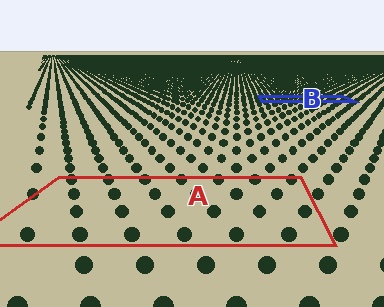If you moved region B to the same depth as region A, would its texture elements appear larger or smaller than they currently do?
They would appear larger. At a closer depth, the same texture elements are projected at a bigger on-screen size.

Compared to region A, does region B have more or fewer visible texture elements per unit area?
Region B has more texture elements per unit area — they are packed more densely because it is farther away.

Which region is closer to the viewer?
Region A is closer. The texture elements there are larger and more spread out.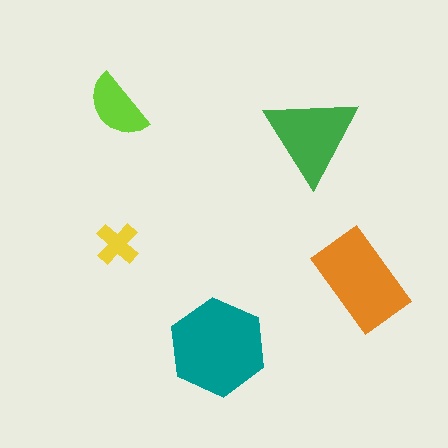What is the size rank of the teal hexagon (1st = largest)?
1st.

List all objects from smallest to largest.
The yellow cross, the lime semicircle, the green triangle, the orange rectangle, the teal hexagon.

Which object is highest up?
The lime semicircle is topmost.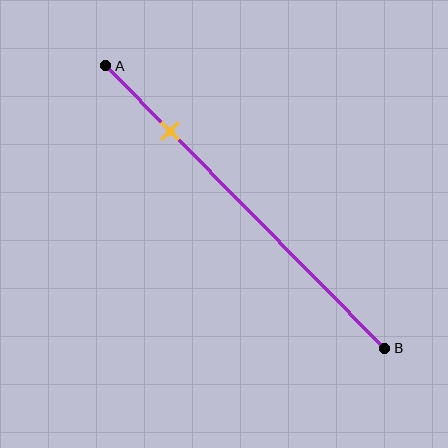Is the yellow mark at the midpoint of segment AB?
No, the mark is at about 25% from A, not at the 50% midpoint.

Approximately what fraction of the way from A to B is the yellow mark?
The yellow mark is approximately 25% of the way from A to B.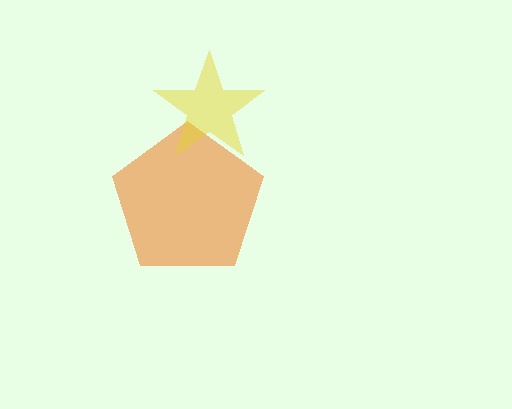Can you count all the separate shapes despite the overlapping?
Yes, there are 2 separate shapes.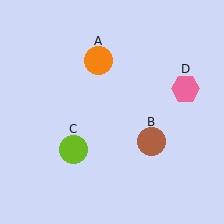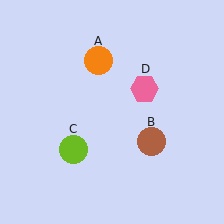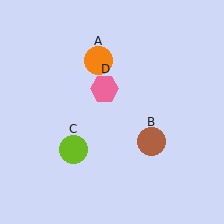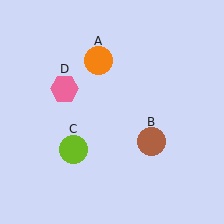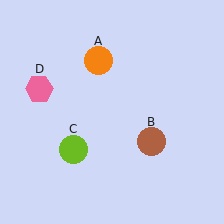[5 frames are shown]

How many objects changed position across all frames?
1 object changed position: pink hexagon (object D).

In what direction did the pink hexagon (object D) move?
The pink hexagon (object D) moved left.